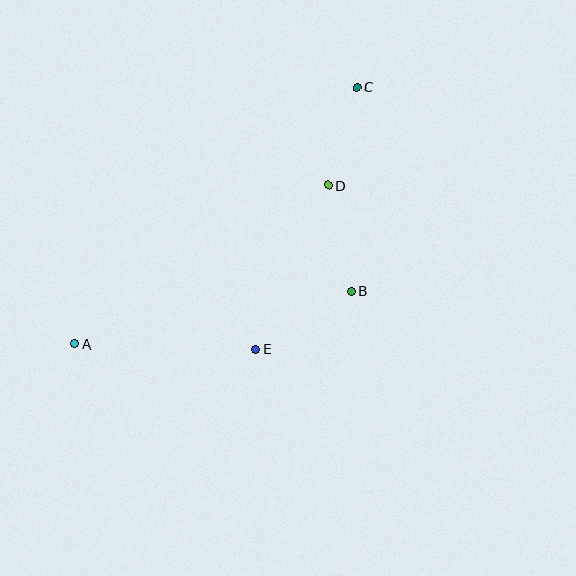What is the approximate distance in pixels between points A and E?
The distance between A and E is approximately 181 pixels.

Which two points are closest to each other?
Points C and D are closest to each other.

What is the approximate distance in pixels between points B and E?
The distance between B and E is approximately 111 pixels.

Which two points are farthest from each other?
Points A and C are farthest from each other.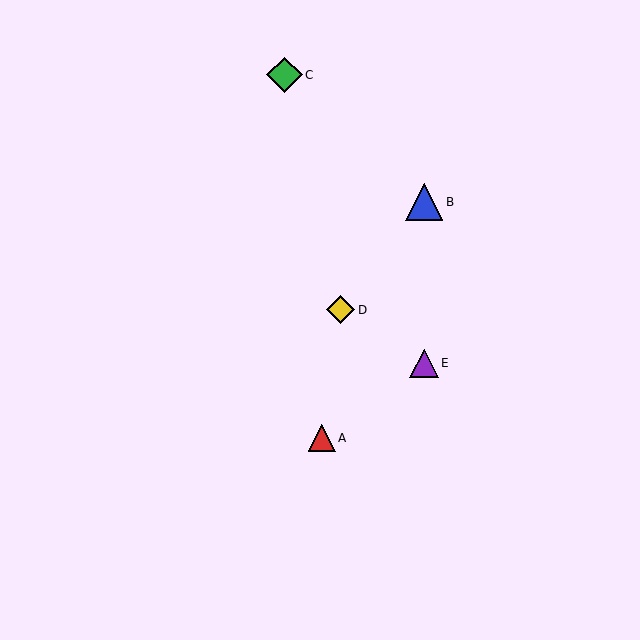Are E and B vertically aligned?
Yes, both are at x≈424.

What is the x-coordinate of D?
Object D is at x≈340.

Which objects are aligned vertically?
Objects B, E are aligned vertically.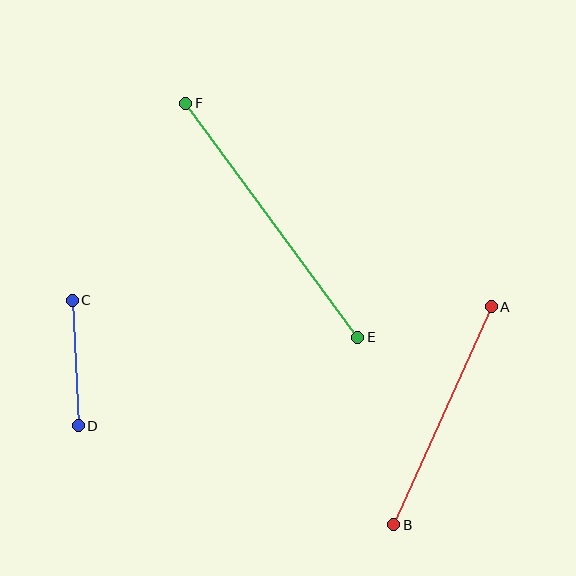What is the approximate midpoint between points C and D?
The midpoint is at approximately (75, 363) pixels.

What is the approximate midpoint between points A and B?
The midpoint is at approximately (442, 416) pixels.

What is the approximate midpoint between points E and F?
The midpoint is at approximately (272, 220) pixels.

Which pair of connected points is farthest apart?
Points E and F are farthest apart.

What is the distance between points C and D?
The distance is approximately 126 pixels.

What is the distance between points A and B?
The distance is approximately 238 pixels.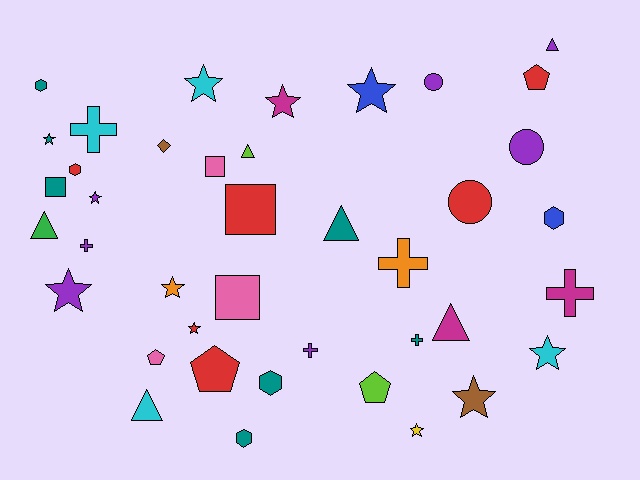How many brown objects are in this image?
There are 2 brown objects.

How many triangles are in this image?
There are 6 triangles.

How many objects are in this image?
There are 40 objects.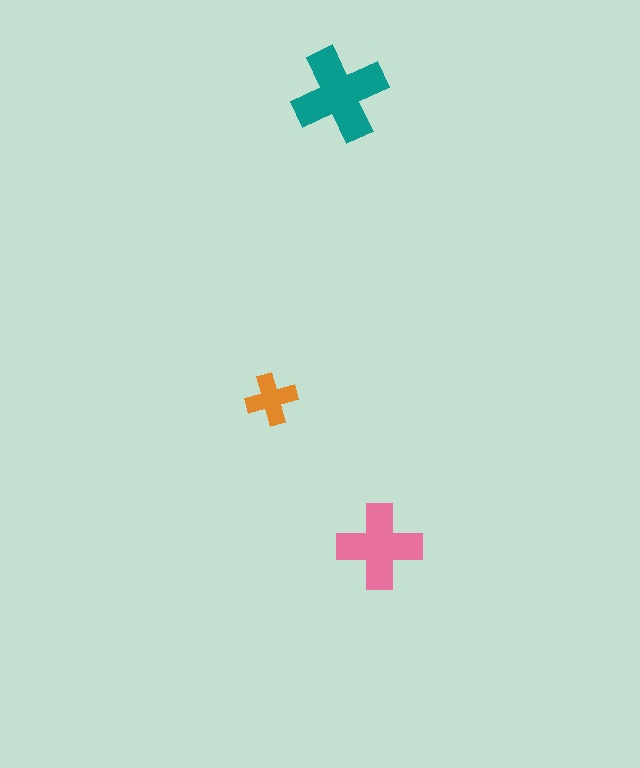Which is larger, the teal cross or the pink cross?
The teal one.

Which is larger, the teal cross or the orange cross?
The teal one.